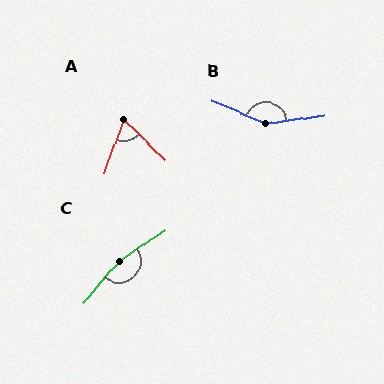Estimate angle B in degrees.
Approximately 149 degrees.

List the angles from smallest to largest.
A (66°), B (149°), C (164°).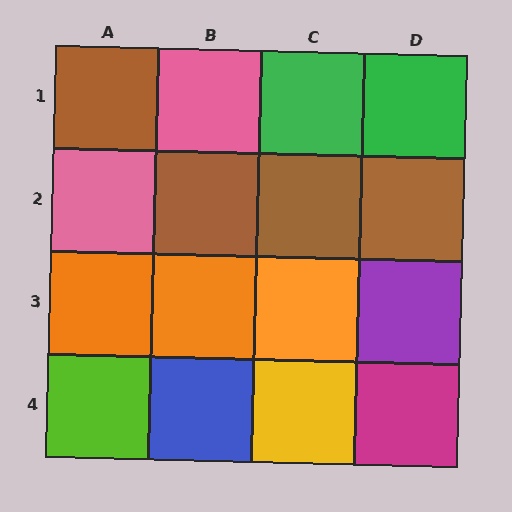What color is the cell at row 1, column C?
Green.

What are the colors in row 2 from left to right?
Pink, brown, brown, brown.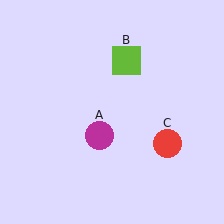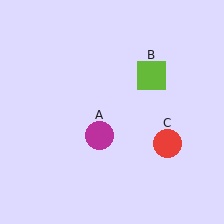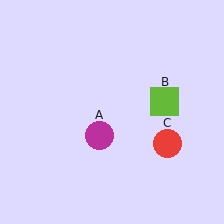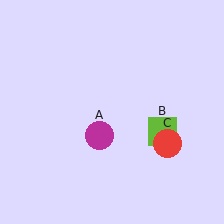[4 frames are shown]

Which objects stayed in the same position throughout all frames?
Magenta circle (object A) and red circle (object C) remained stationary.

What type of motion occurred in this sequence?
The lime square (object B) rotated clockwise around the center of the scene.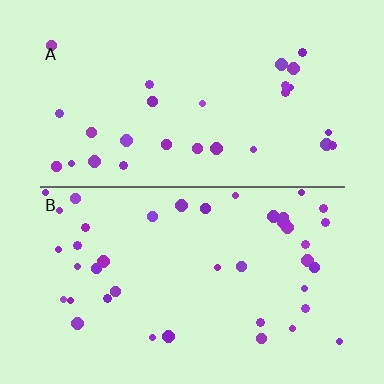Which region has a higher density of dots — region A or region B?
B (the bottom).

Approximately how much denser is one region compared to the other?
Approximately 1.5× — region B over region A.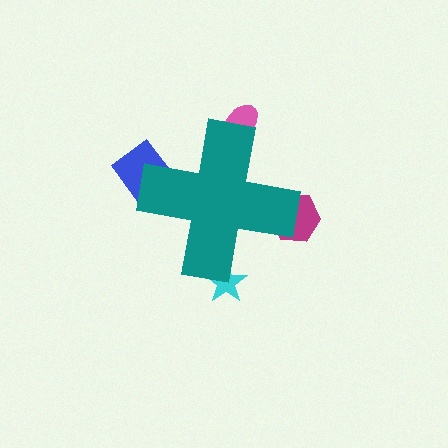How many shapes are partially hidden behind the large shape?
4 shapes are partially hidden.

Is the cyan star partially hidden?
Yes, the cyan star is partially hidden behind the teal cross.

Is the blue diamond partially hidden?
Yes, the blue diamond is partially hidden behind the teal cross.